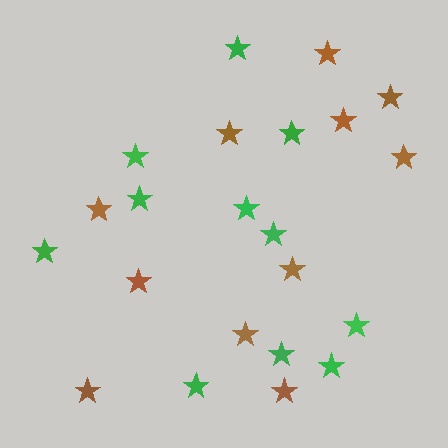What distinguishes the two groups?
There are 2 groups: one group of green stars (11) and one group of brown stars (11).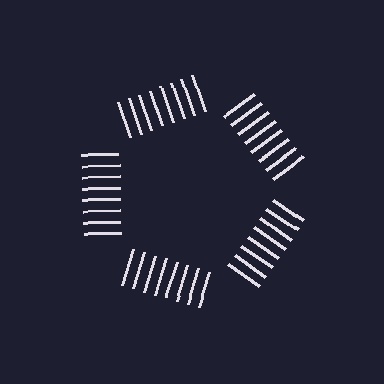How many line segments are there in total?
40 — 8 along each of the 5 edges.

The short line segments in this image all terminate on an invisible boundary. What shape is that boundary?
An illusory pentagon — the line segments terminate on its edges but no continuous stroke is drawn.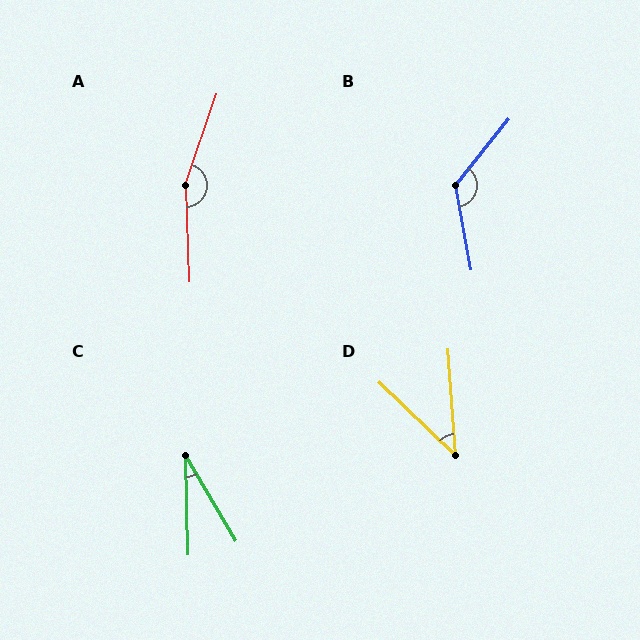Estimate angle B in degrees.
Approximately 131 degrees.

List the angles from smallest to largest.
C (29°), D (42°), B (131°), A (159°).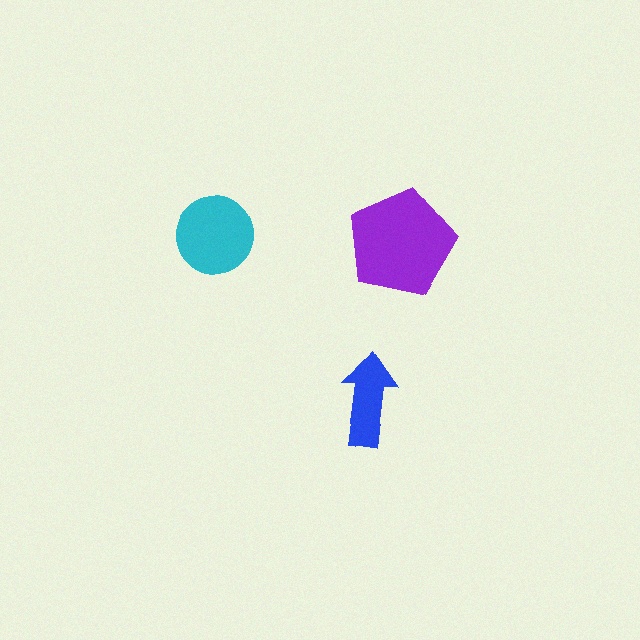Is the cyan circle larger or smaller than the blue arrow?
Larger.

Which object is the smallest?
The blue arrow.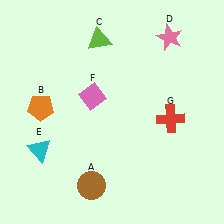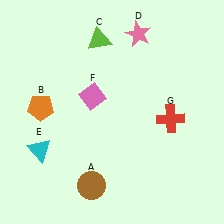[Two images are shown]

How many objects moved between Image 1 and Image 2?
1 object moved between the two images.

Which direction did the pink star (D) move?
The pink star (D) moved left.